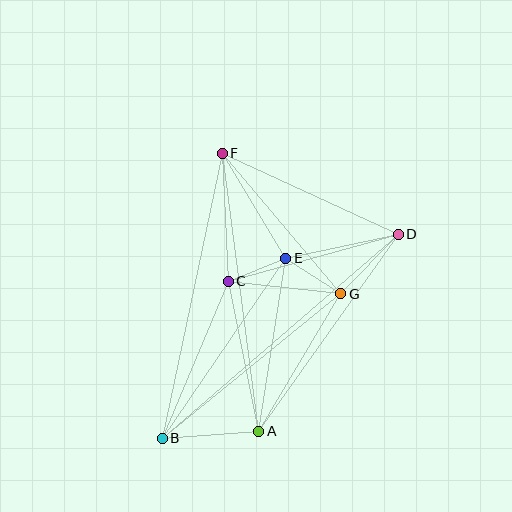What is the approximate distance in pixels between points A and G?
The distance between A and G is approximately 160 pixels.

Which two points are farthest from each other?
Points B and D are farthest from each other.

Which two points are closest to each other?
Points C and E are closest to each other.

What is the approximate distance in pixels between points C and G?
The distance between C and G is approximately 113 pixels.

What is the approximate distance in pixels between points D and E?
The distance between D and E is approximately 115 pixels.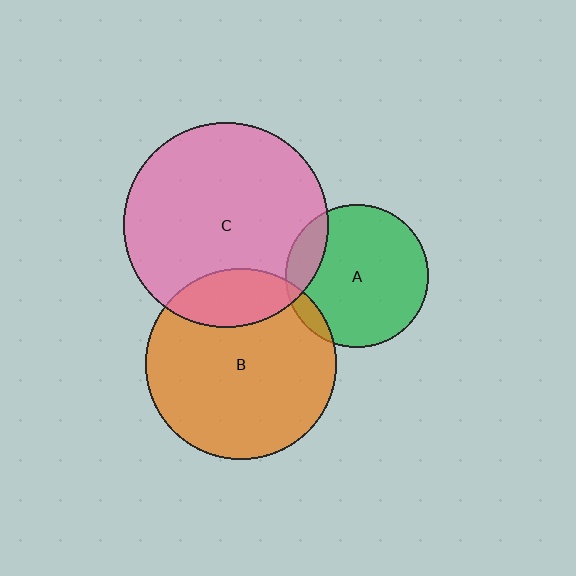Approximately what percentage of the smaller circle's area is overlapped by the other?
Approximately 20%.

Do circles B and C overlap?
Yes.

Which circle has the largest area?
Circle C (pink).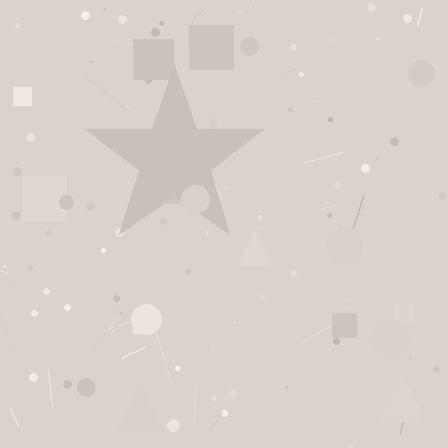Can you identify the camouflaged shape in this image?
The camouflaged shape is a star.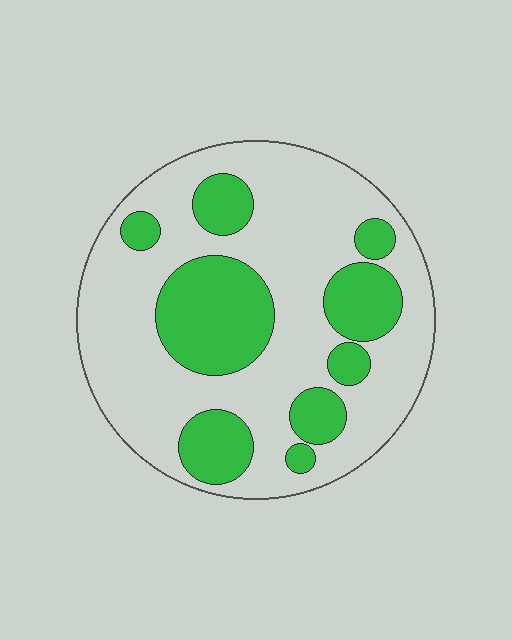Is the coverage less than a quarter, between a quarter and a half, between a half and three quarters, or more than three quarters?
Between a quarter and a half.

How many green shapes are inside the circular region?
9.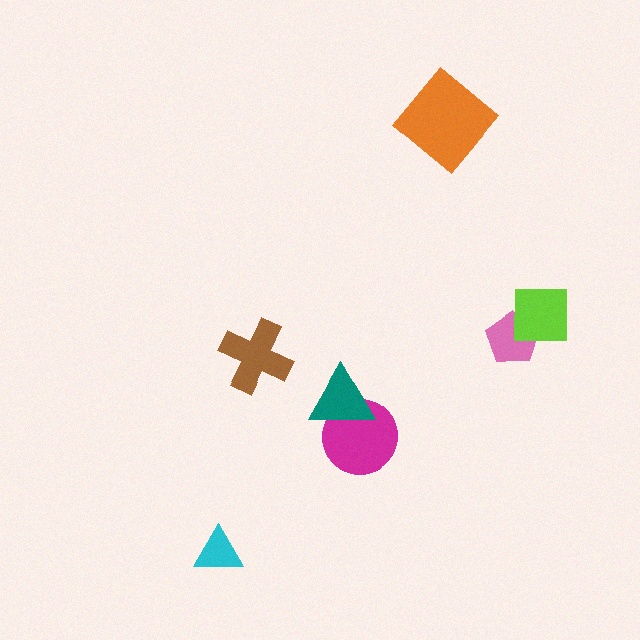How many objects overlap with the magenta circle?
1 object overlaps with the magenta circle.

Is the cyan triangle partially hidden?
No, no other shape covers it.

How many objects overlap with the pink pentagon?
1 object overlaps with the pink pentagon.